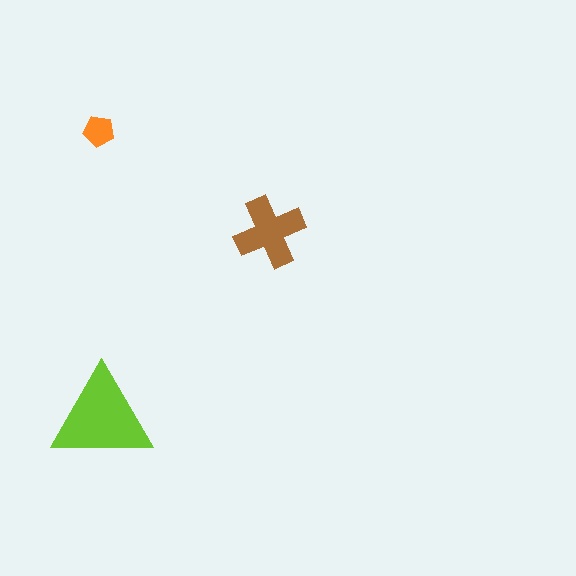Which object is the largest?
The lime triangle.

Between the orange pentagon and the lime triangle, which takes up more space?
The lime triangle.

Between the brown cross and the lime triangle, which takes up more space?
The lime triangle.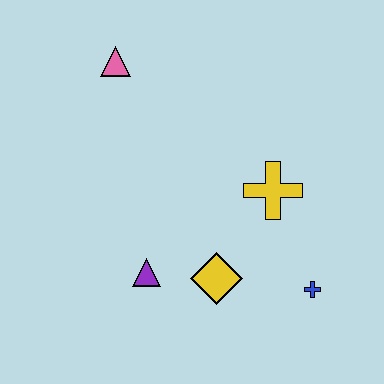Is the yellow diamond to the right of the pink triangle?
Yes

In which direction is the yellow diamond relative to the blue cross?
The yellow diamond is to the left of the blue cross.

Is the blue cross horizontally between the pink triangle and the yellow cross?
No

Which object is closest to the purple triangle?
The yellow diamond is closest to the purple triangle.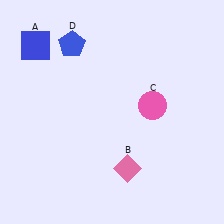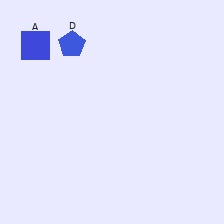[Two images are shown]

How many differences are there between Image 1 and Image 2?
There are 2 differences between the two images.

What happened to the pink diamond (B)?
The pink diamond (B) was removed in Image 2. It was in the bottom-right area of Image 1.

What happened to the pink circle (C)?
The pink circle (C) was removed in Image 2. It was in the top-right area of Image 1.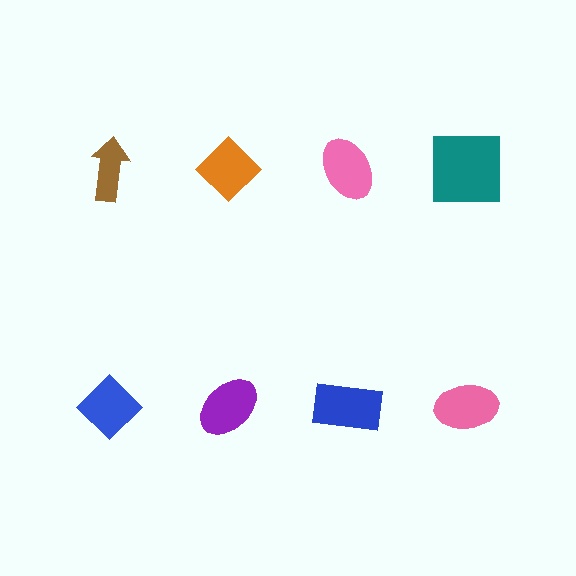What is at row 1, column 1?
A brown arrow.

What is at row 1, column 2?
An orange diamond.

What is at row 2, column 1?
A blue diamond.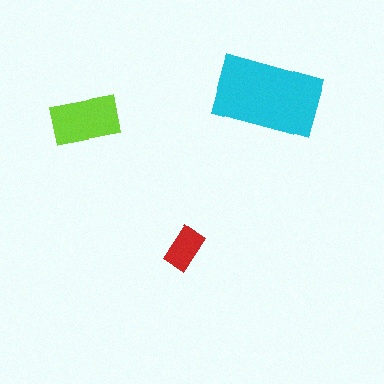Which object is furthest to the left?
The lime rectangle is leftmost.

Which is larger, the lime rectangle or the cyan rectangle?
The cyan one.